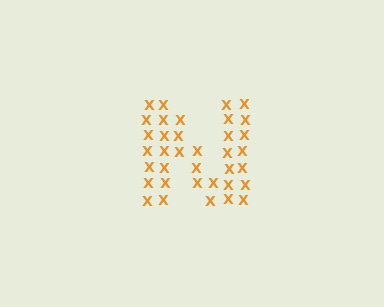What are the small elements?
The small elements are letter X's.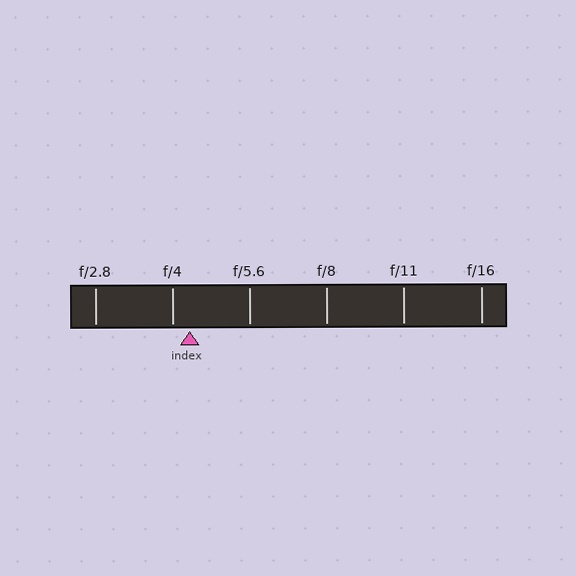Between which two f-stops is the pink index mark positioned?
The index mark is between f/4 and f/5.6.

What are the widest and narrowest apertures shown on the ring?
The widest aperture shown is f/2.8 and the narrowest is f/16.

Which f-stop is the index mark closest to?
The index mark is closest to f/4.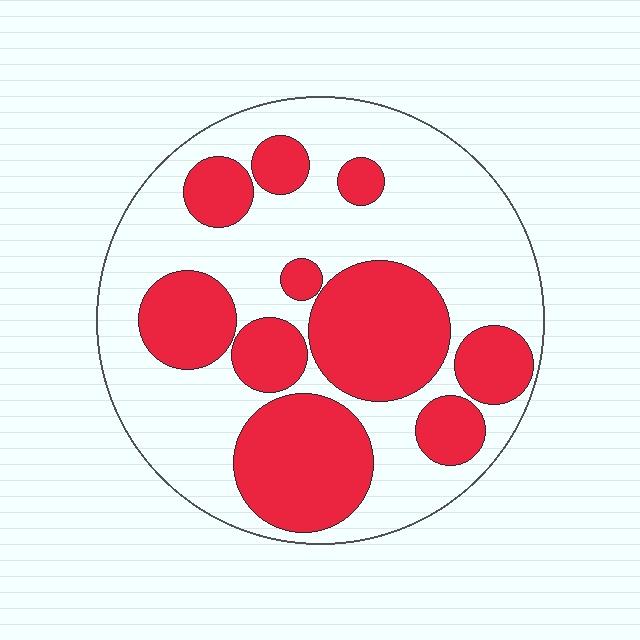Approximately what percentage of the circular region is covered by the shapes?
Approximately 40%.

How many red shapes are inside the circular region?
10.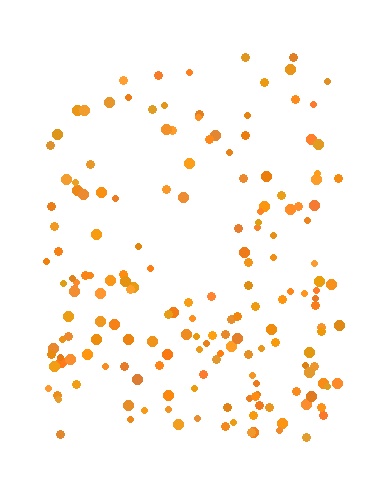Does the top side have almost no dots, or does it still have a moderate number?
Still a moderate number, just noticeably fewer than the bottom.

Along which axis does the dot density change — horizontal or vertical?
Vertical.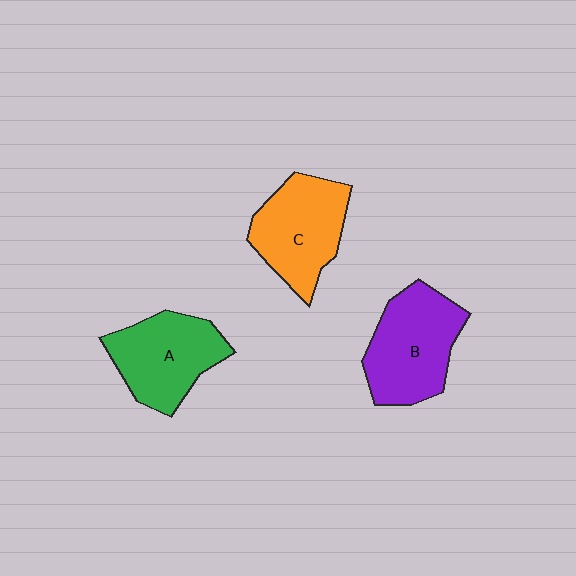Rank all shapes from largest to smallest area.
From largest to smallest: B (purple), C (orange), A (green).